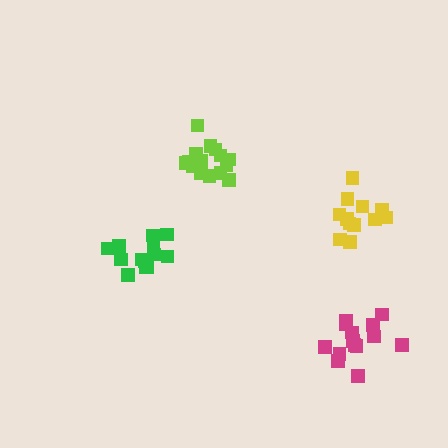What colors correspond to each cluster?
The clusters are colored: yellow, magenta, green, lime.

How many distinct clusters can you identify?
There are 4 distinct clusters.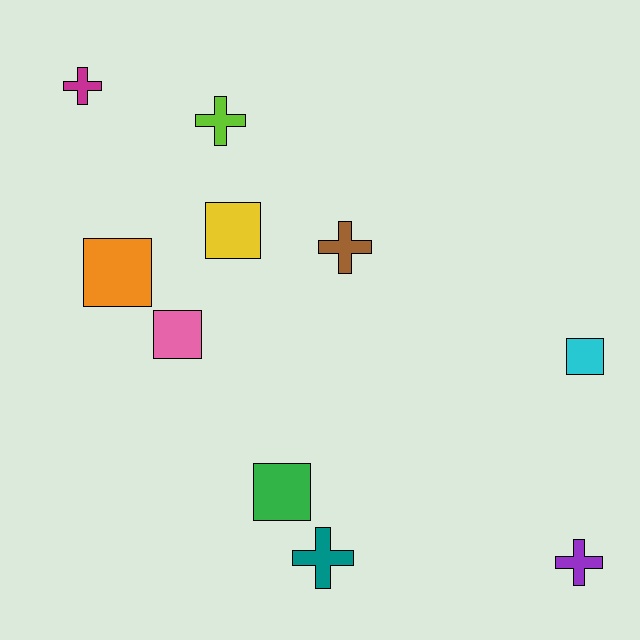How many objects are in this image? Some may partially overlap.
There are 10 objects.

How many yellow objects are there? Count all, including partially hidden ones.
There is 1 yellow object.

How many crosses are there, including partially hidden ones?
There are 5 crosses.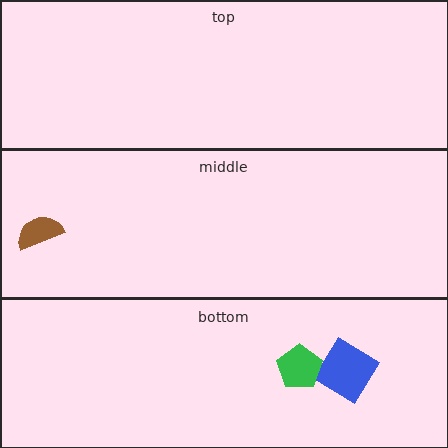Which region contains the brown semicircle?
The middle region.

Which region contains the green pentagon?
The bottom region.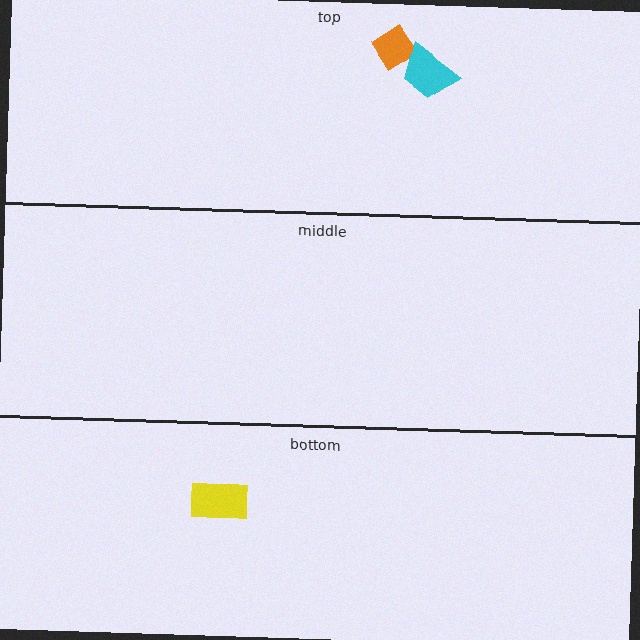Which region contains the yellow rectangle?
The bottom region.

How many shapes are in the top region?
2.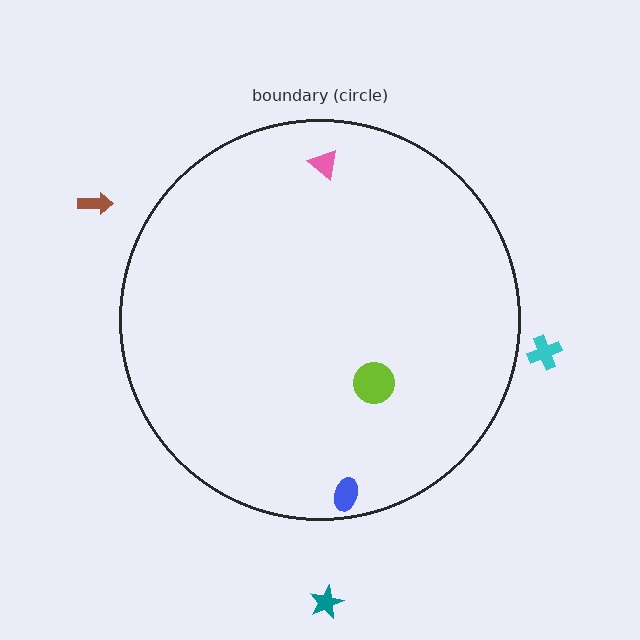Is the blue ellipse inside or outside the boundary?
Inside.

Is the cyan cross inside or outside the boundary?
Outside.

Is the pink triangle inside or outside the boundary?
Inside.